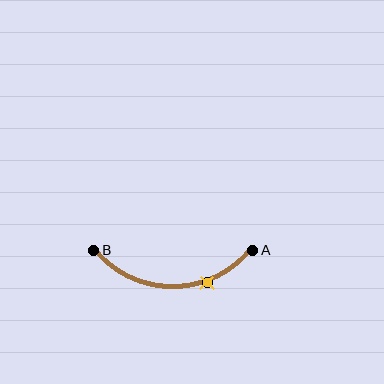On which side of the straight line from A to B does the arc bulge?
The arc bulges below the straight line connecting A and B.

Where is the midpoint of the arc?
The arc midpoint is the point on the curve farthest from the straight line joining A and B. It sits below that line.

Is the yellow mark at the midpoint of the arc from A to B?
No. The yellow mark lies on the arc but is closer to endpoint A. The arc midpoint would be at the point on the curve equidistant along the arc from both A and B.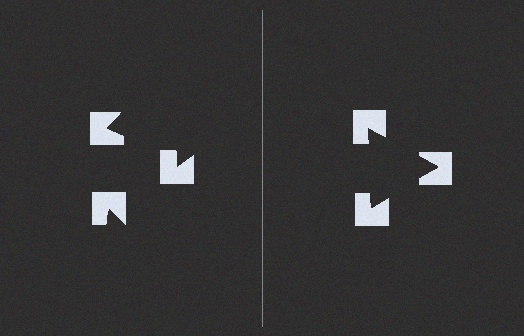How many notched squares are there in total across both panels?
6 — 3 on each side.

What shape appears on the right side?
An illusory triangle.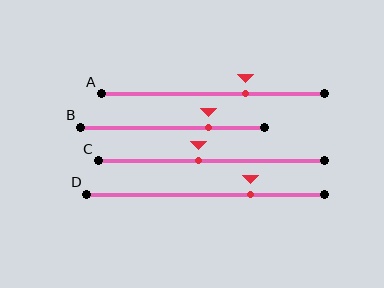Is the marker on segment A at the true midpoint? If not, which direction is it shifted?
No, the marker on segment A is shifted to the right by about 15% of the segment length.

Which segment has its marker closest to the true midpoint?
Segment C has its marker closest to the true midpoint.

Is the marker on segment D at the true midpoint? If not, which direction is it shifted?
No, the marker on segment D is shifted to the right by about 19% of the segment length.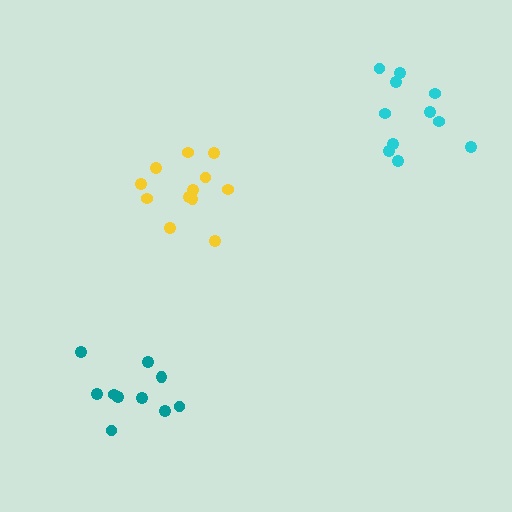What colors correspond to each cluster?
The clusters are colored: yellow, teal, cyan.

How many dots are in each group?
Group 1: 12 dots, Group 2: 10 dots, Group 3: 11 dots (33 total).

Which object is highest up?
The cyan cluster is topmost.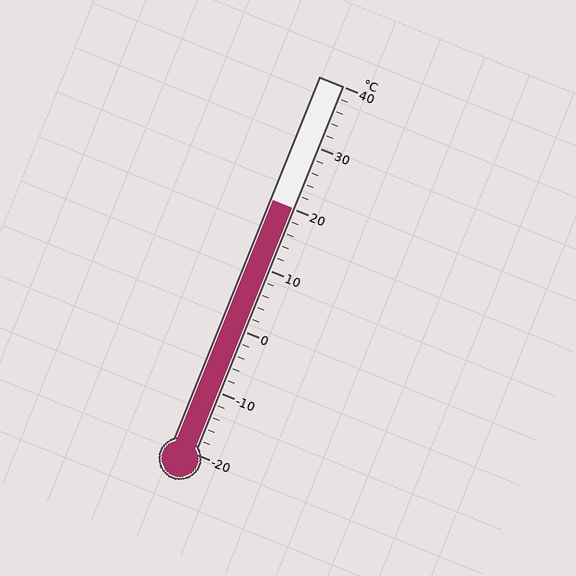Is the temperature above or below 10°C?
The temperature is above 10°C.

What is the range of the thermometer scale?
The thermometer scale ranges from -20°C to 40°C.